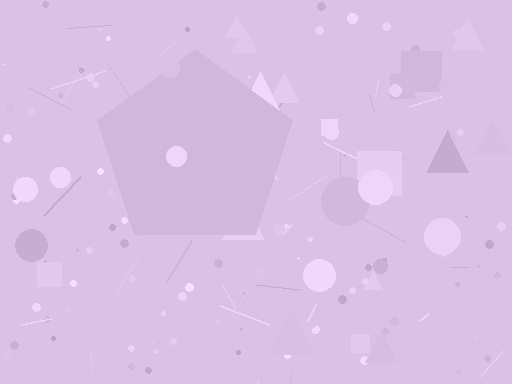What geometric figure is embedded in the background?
A pentagon is embedded in the background.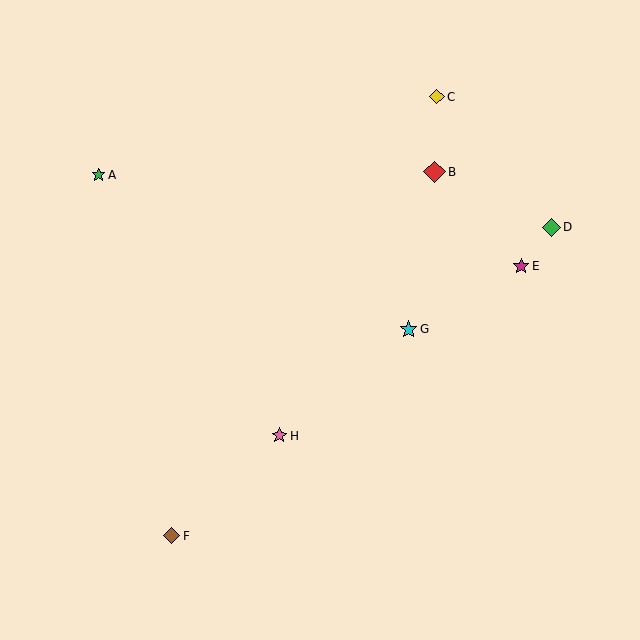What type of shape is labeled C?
Shape C is a yellow diamond.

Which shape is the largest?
The red diamond (labeled B) is the largest.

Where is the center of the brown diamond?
The center of the brown diamond is at (171, 536).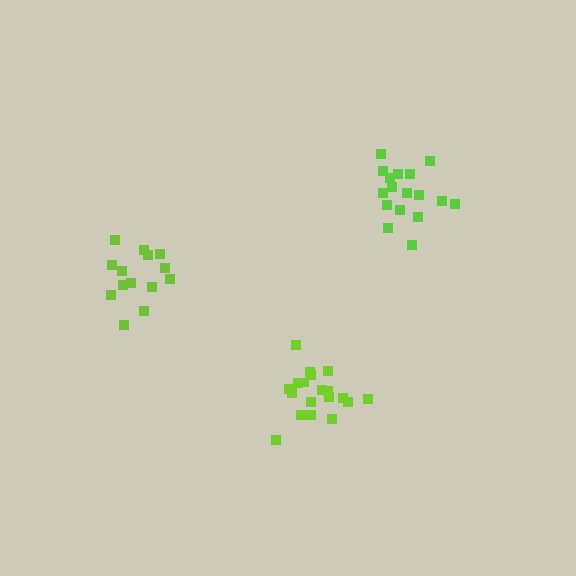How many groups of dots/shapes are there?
There are 3 groups.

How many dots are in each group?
Group 1: 19 dots, Group 2: 14 dots, Group 3: 17 dots (50 total).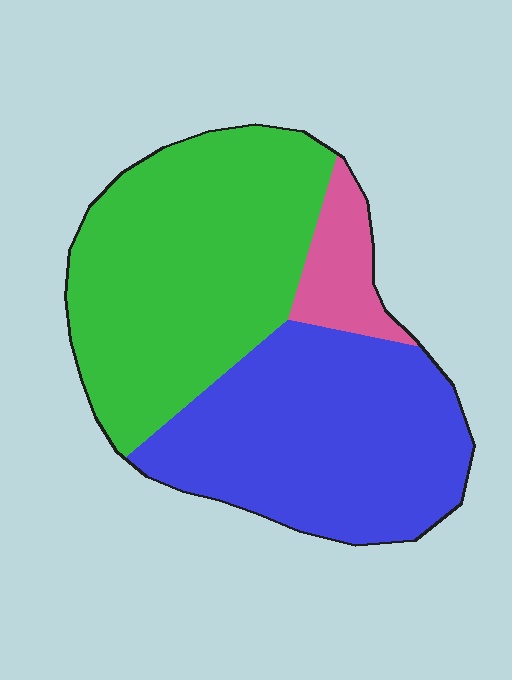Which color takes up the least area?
Pink, at roughly 10%.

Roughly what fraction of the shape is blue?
Blue covers roughly 45% of the shape.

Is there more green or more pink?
Green.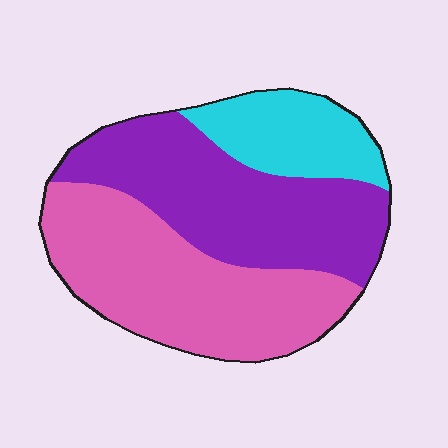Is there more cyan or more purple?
Purple.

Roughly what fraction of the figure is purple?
Purple takes up between a quarter and a half of the figure.